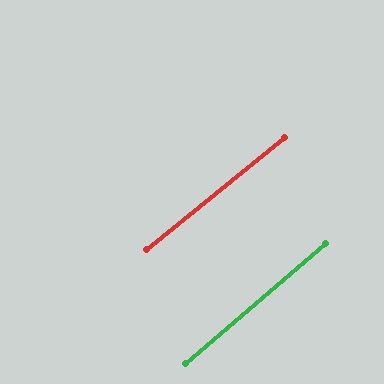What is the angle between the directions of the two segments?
Approximately 2 degrees.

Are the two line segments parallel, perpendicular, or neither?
Parallel — their directions differ by only 1.6°.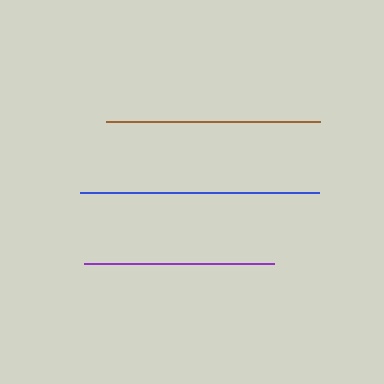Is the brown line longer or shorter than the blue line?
The blue line is longer than the brown line.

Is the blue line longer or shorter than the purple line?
The blue line is longer than the purple line.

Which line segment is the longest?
The blue line is the longest at approximately 240 pixels.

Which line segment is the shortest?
The purple line is the shortest at approximately 190 pixels.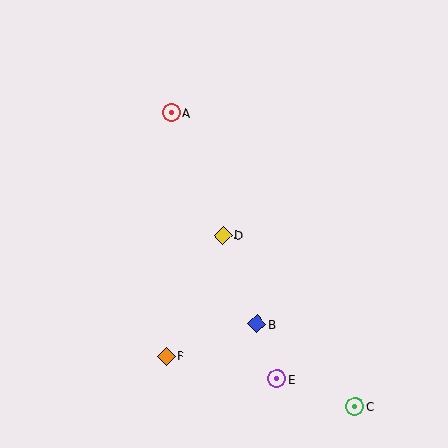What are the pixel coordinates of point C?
Point C is at (355, 406).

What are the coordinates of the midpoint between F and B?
The midpoint between F and B is at (212, 340).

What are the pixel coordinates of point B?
Point B is at (257, 324).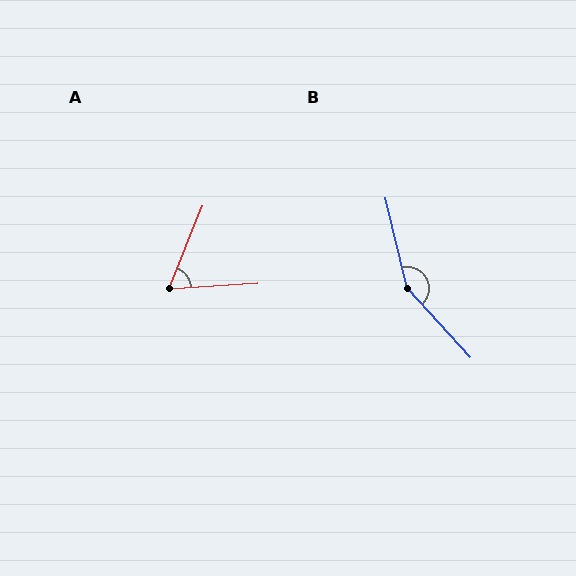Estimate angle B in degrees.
Approximately 151 degrees.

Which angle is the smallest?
A, at approximately 65 degrees.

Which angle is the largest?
B, at approximately 151 degrees.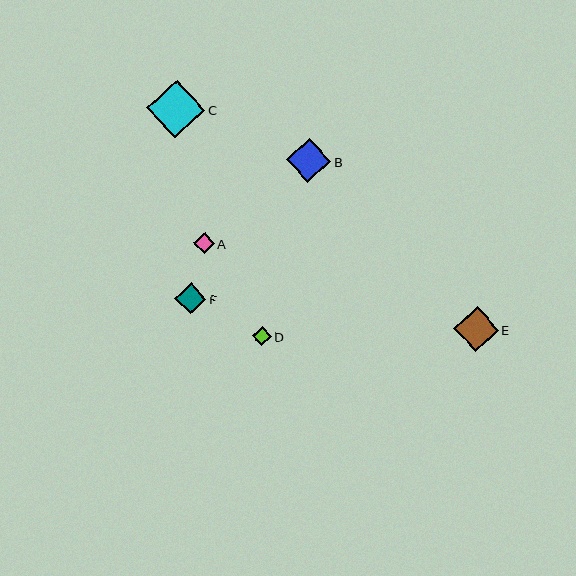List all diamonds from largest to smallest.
From largest to smallest: C, E, B, F, A, D.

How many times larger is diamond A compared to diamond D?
Diamond A is approximately 1.1 times the size of diamond D.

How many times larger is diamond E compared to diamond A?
Diamond E is approximately 2.2 times the size of diamond A.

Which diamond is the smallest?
Diamond D is the smallest with a size of approximately 19 pixels.